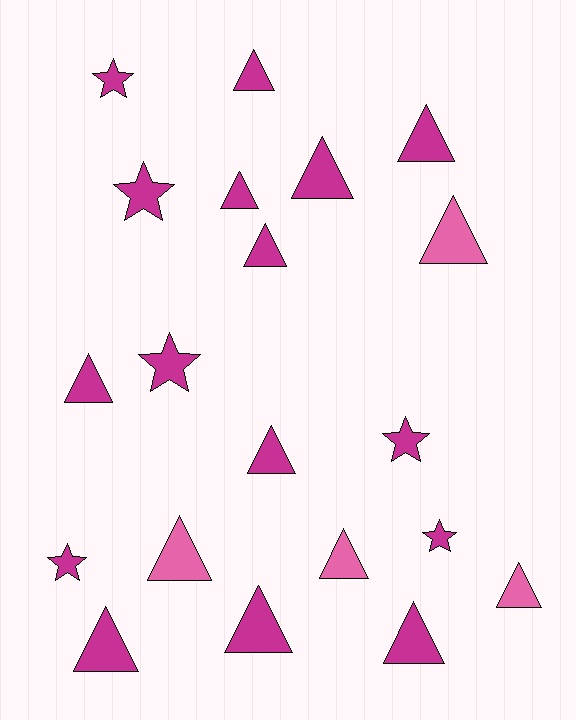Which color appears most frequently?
Magenta, with 16 objects.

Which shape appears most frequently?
Triangle, with 14 objects.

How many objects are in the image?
There are 20 objects.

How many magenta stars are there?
There are 6 magenta stars.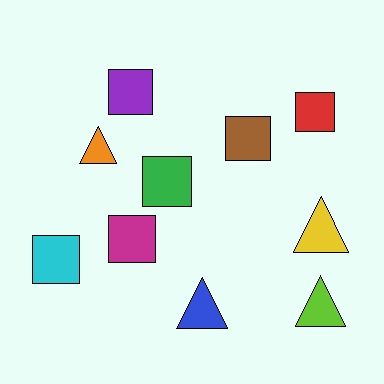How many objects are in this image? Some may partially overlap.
There are 10 objects.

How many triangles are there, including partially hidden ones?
There are 4 triangles.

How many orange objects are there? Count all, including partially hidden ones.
There is 1 orange object.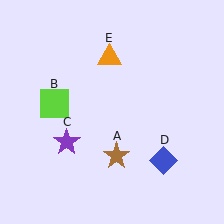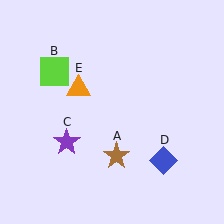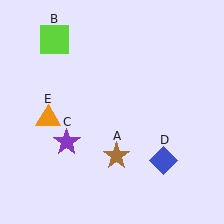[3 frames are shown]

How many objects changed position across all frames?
2 objects changed position: lime square (object B), orange triangle (object E).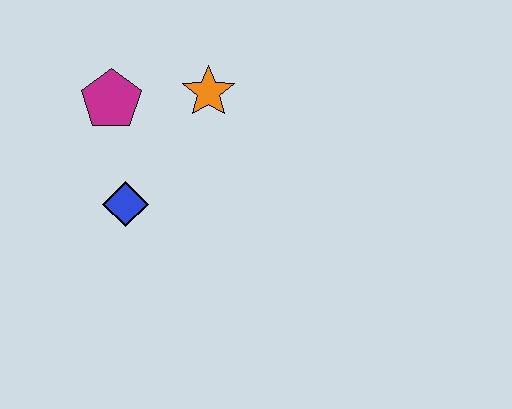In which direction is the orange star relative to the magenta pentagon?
The orange star is to the right of the magenta pentagon.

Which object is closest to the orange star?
The magenta pentagon is closest to the orange star.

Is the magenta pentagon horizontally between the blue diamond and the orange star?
No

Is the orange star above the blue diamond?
Yes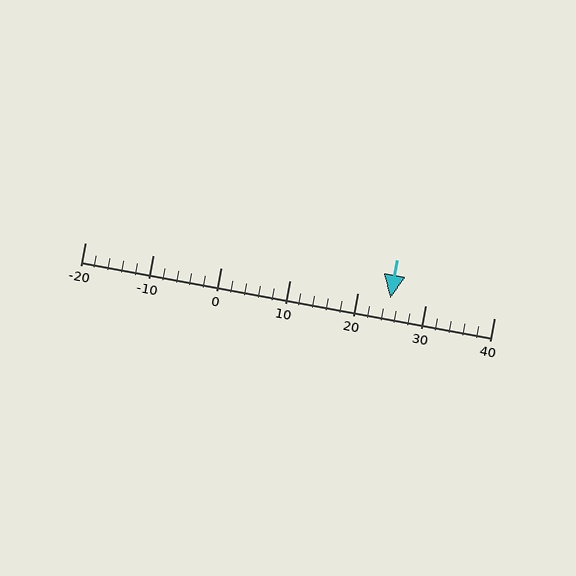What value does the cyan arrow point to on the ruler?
The cyan arrow points to approximately 25.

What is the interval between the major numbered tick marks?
The major tick marks are spaced 10 units apart.